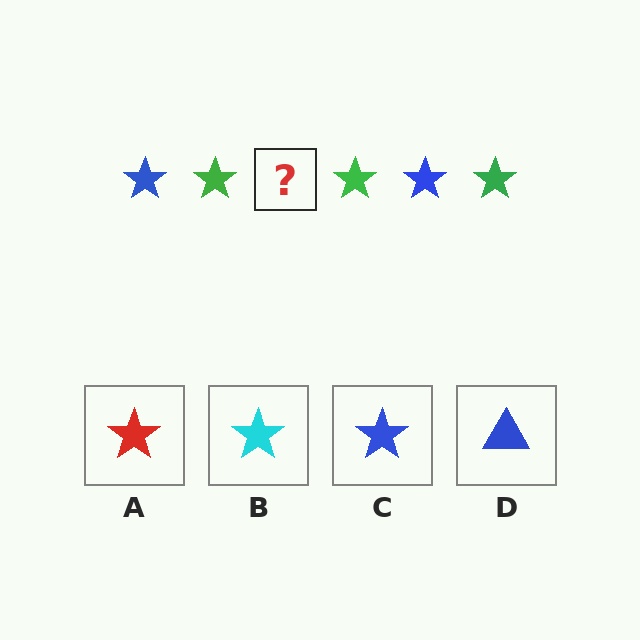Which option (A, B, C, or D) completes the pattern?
C.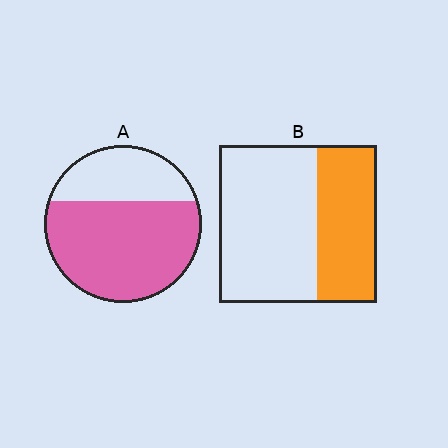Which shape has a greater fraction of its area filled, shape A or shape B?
Shape A.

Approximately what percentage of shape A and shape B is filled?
A is approximately 70% and B is approximately 40%.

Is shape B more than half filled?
No.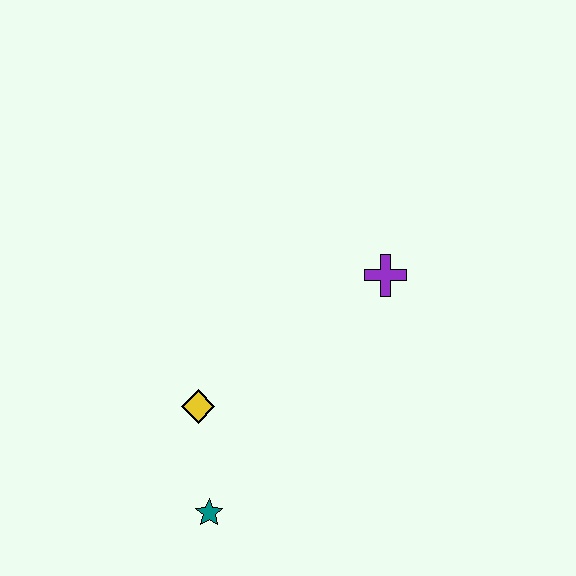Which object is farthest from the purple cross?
The teal star is farthest from the purple cross.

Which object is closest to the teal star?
The yellow diamond is closest to the teal star.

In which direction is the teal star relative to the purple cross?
The teal star is below the purple cross.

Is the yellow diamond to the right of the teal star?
No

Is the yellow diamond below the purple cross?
Yes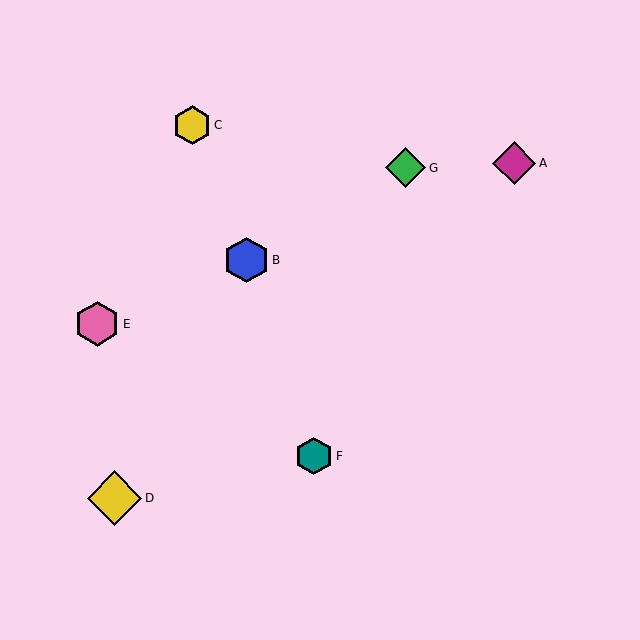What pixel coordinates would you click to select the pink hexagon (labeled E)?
Click at (97, 324) to select the pink hexagon E.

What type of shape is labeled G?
Shape G is a green diamond.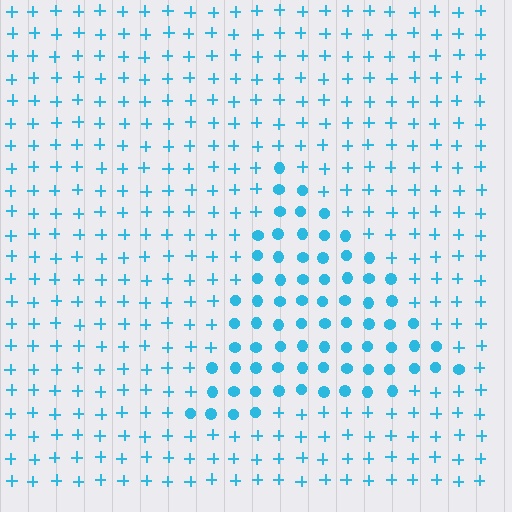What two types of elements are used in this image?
The image uses circles inside the triangle region and plus signs outside it.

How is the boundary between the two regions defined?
The boundary is defined by a change in element shape: circles inside vs. plus signs outside. All elements share the same color and spacing.